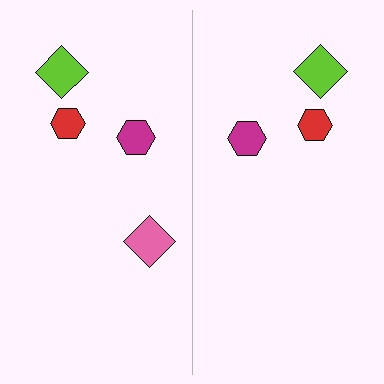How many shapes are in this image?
There are 7 shapes in this image.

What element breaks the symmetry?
A pink diamond is missing from the right side.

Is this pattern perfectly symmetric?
No, the pattern is not perfectly symmetric. A pink diamond is missing from the right side.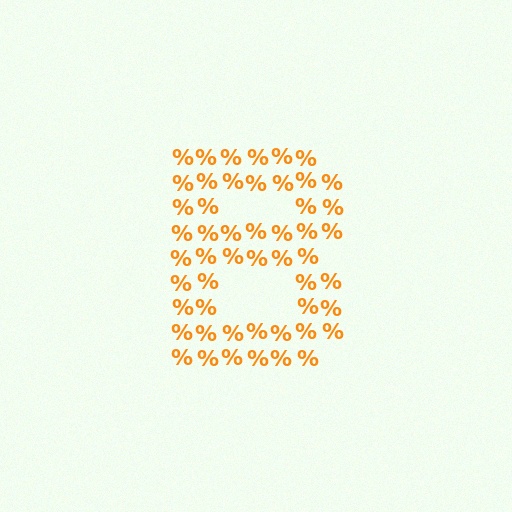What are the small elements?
The small elements are percent signs.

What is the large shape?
The large shape is the letter B.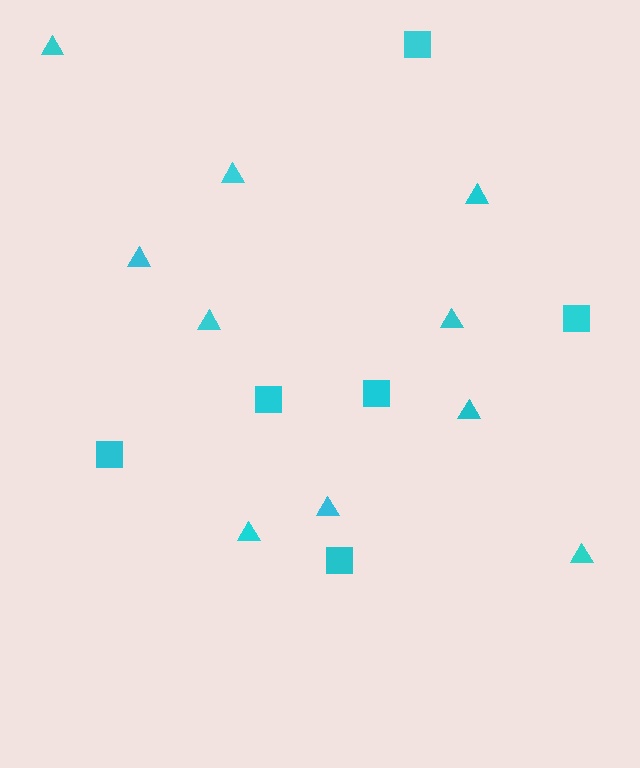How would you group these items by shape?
There are 2 groups: one group of triangles (10) and one group of squares (6).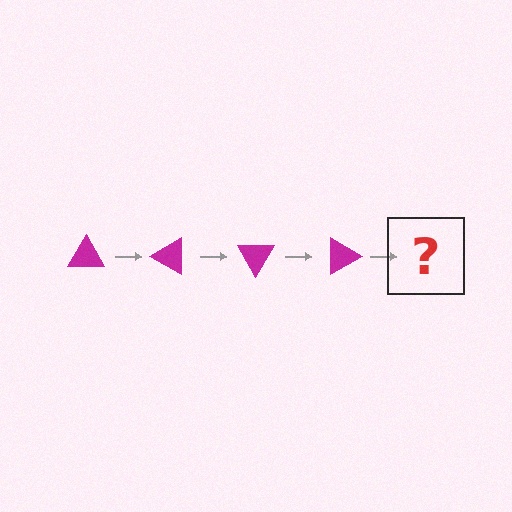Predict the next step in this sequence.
The next step is a magenta triangle rotated 120 degrees.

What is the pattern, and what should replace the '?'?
The pattern is that the triangle rotates 30 degrees each step. The '?' should be a magenta triangle rotated 120 degrees.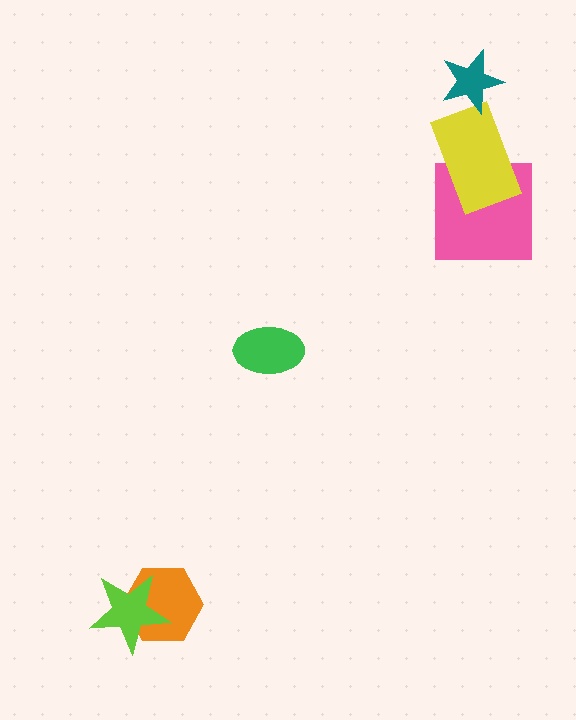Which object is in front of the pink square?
The yellow rectangle is in front of the pink square.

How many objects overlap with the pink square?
1 object overlaps with the pink square.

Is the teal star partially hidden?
No, no other shape covers it.